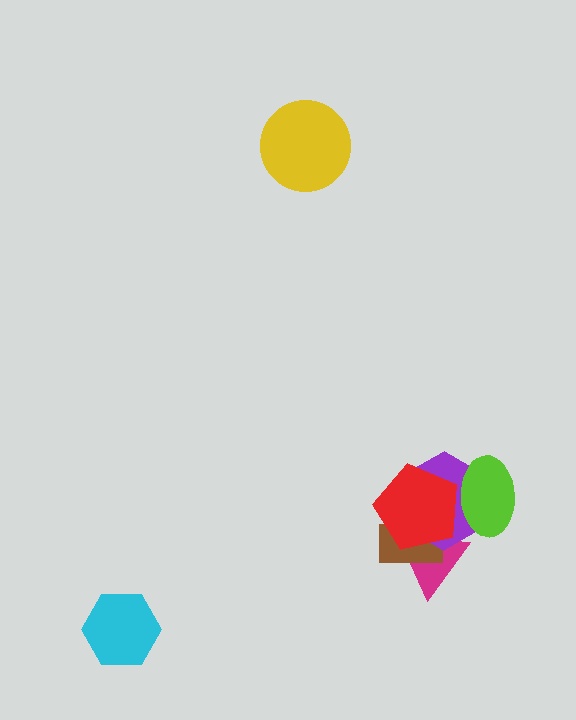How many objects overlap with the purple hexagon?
4 objects overlap with the purple hexagon.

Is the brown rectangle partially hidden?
Yes, it is partially covered by another shape.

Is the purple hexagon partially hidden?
Yes, it is partially covered by another shape.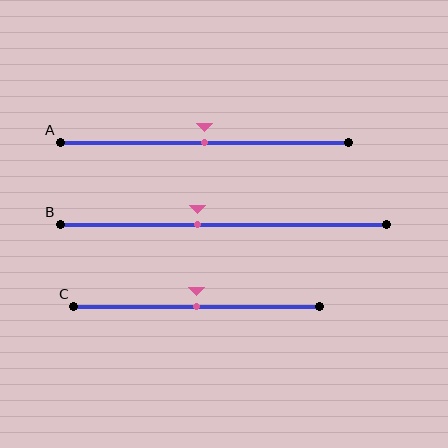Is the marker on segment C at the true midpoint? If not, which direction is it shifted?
Yes, the marker on segment C is at the true midpoint.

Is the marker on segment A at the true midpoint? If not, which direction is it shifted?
Yes, the marker on segment A is at the true midpoint.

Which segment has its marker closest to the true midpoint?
Segment A has its marker closest to the true midpoint.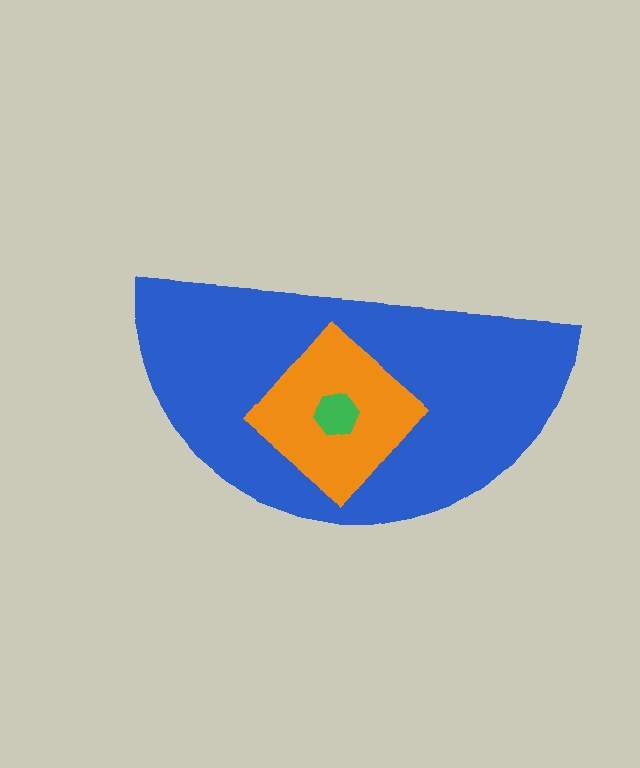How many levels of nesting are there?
3.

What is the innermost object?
The green hexagon.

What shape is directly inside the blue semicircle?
The orange diamond.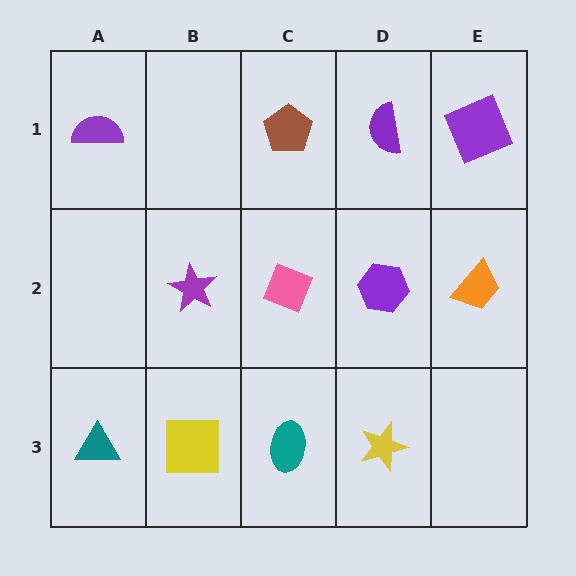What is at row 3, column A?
A teal triangle.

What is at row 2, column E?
An orange trapezoid.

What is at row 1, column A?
A purple semicircle.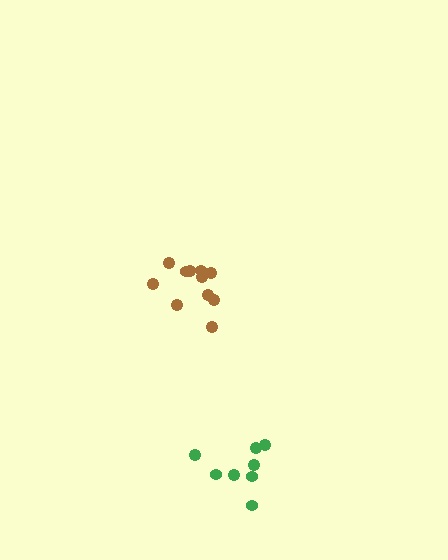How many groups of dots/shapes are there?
There are 2 groups.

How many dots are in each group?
Group 1: 8 dots, Group 2: 11 dots (19 total).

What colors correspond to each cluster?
The clusters are colored: green, brown.